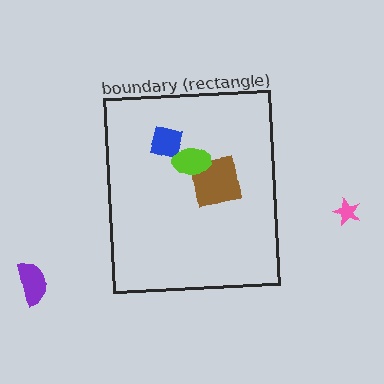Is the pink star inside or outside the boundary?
Outside.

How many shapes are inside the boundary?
3 inside, 2 outside.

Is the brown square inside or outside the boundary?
Inside.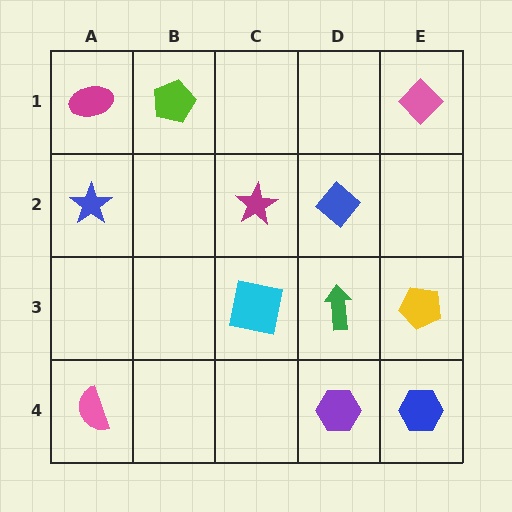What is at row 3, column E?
A yellow pentagon.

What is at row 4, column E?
A blue hexagon.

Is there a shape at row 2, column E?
No, that cell is empty.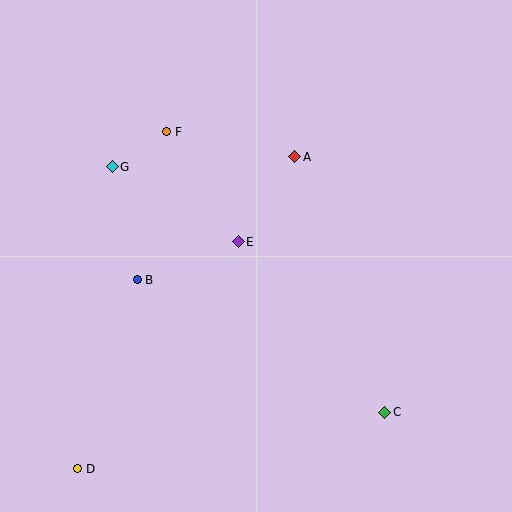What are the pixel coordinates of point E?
Point E is at (238, 242).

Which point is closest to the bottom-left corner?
Point D is closest to the bottom-left corner.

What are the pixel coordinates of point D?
Point D is at (78, 469).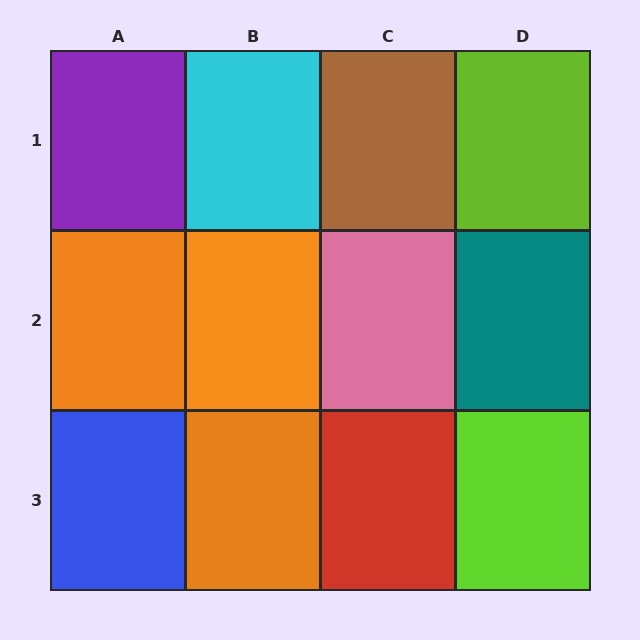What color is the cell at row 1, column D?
Lime.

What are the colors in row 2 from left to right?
Orange, orange, pink, teal.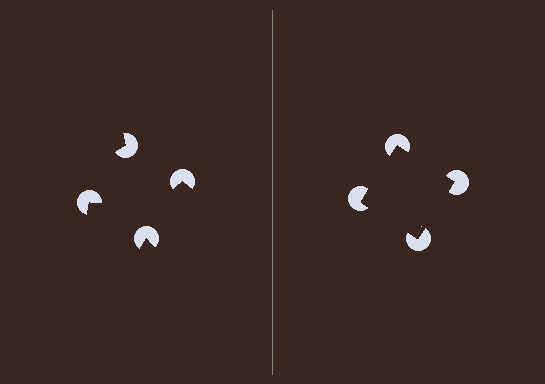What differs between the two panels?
The pac-man discs are positioned identically on both sides; only the wedge orientations differ. On the right they align to a square; on the left they are misaligned.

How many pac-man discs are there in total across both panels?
8 — 4 on each side.